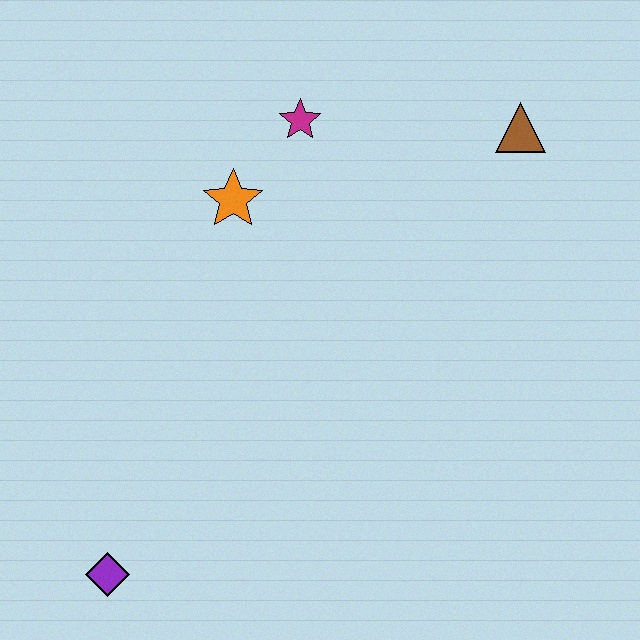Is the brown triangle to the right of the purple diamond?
Yes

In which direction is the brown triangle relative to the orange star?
The brown triangle is to the right of the orange star.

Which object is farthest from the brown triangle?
The purple diamond is farthest from the brown triangle.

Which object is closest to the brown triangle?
The magenta star is closest to the brown triangle.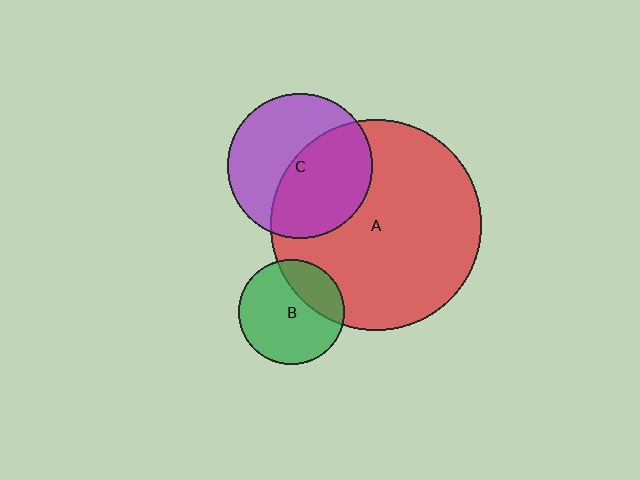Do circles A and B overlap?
Yes.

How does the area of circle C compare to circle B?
Approximately 1.9 times.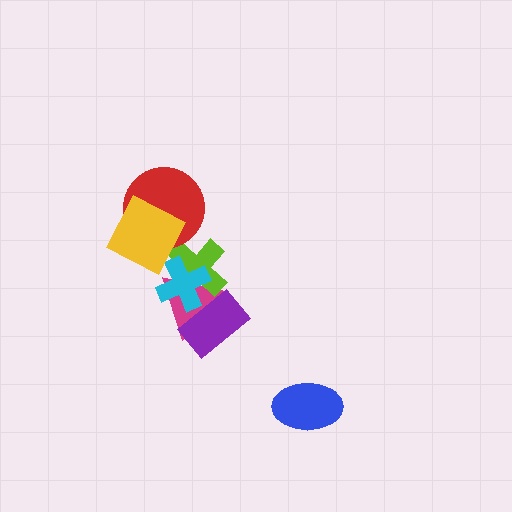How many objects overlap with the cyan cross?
3 objects overlap with the cyan cross.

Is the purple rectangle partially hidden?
Yes, it is partially covered by another shape.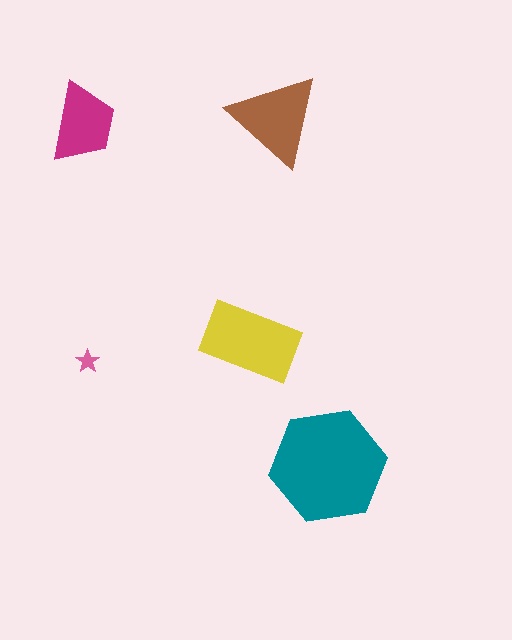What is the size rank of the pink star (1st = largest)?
5th.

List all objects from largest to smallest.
The teal hexagon, the yellow rectangle, the brown triangle, the magenta trapezoid, the pink star.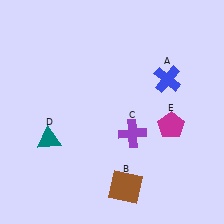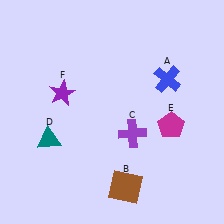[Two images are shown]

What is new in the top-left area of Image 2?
A purple star (F) was added in the top-left area of Image 2.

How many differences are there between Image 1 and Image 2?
There is 1 difference between the two images.